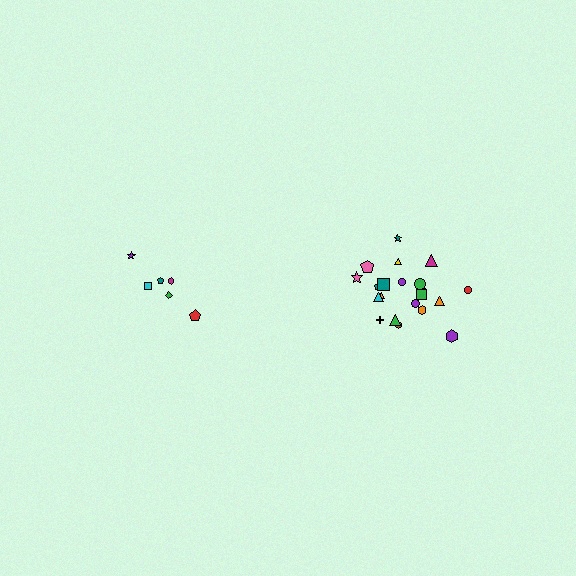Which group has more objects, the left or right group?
The right group.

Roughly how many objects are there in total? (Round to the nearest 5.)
Roughly 30 objects in total.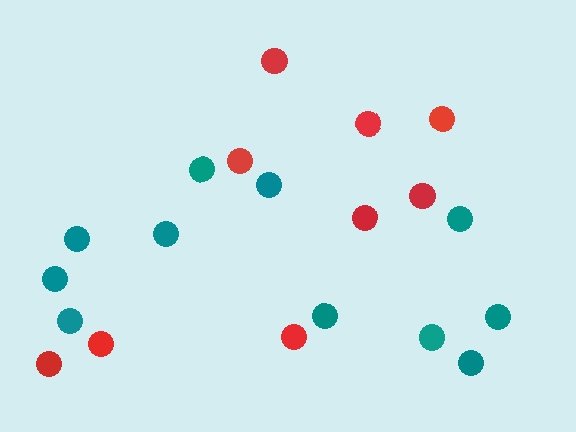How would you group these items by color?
There are 2 groups: one group of red circles (9) and one group of teal circles (11).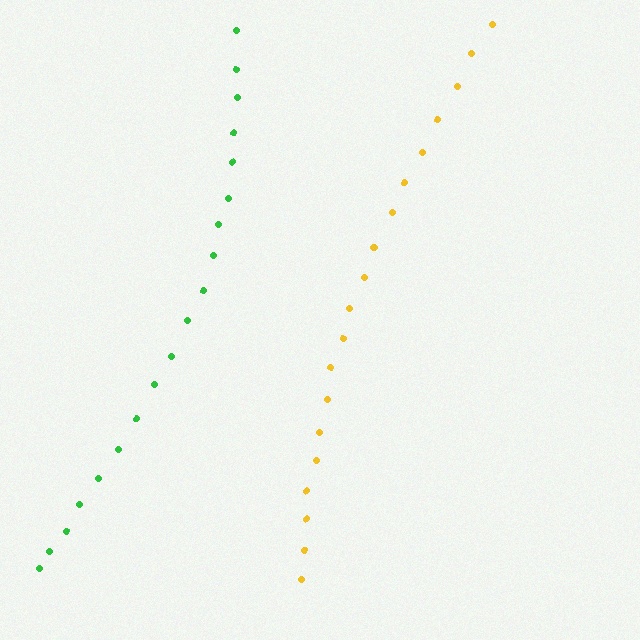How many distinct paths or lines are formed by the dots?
There are 2 distinct paths.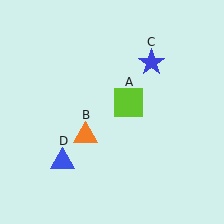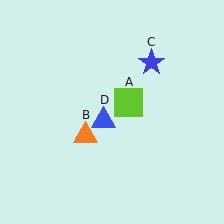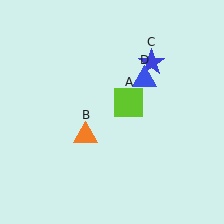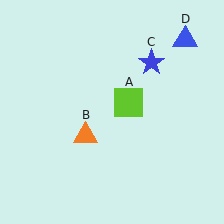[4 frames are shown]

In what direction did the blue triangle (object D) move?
The blue triangle (object D) moved up and to the right.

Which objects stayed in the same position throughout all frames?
Lime square (object A) and orange triangle (object B) and blue star (object C) remained stationary.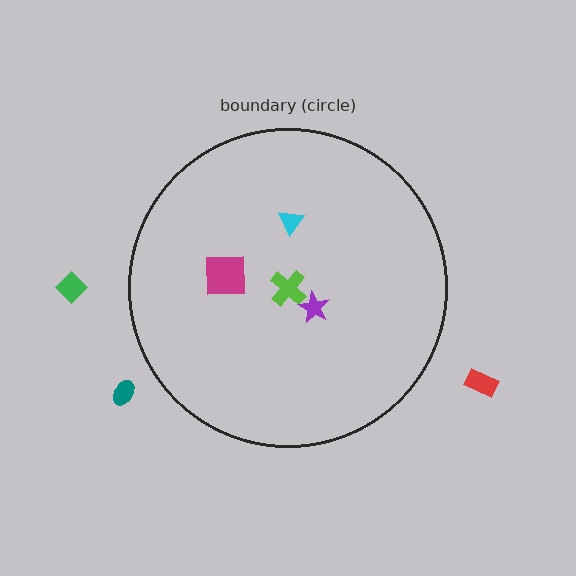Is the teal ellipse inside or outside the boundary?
Outside.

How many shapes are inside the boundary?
4 inside, 3 outside.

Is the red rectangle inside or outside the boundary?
Outside.